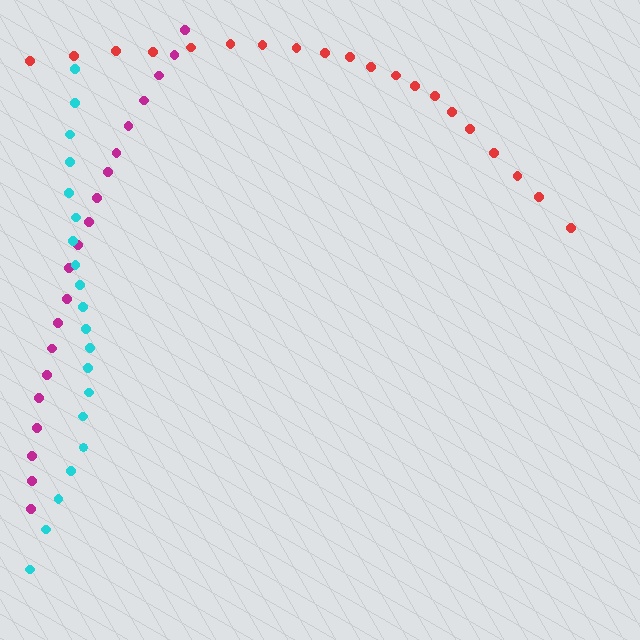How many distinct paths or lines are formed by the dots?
There are 3 distinct paths.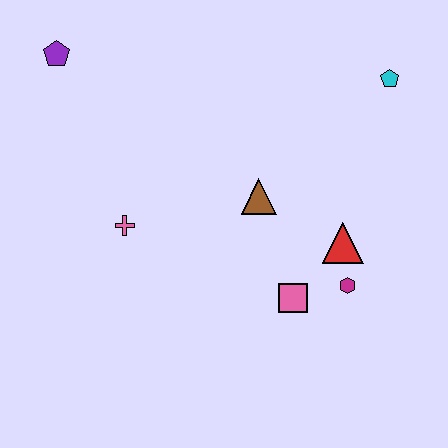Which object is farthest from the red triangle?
The purple pentagon is farthest from the red triangle.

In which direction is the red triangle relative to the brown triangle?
The red triangle is to the right of the brown triangle.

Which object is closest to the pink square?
The magenta hexagon is closest to the pink square.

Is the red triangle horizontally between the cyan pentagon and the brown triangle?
Yes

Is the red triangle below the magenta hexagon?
No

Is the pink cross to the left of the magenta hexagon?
Yes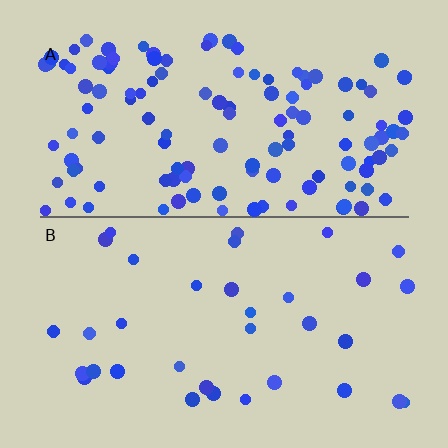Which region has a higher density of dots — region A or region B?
A (the top).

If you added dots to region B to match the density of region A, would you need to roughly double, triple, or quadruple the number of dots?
Approximately quadruple.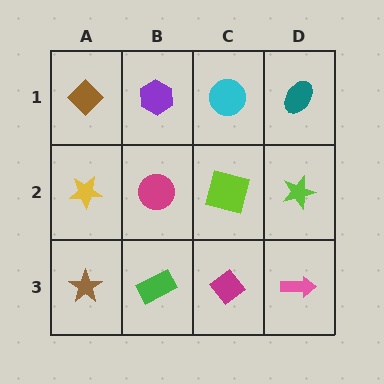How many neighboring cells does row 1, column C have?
3.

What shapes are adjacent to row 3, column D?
A lime star (row 2, column D), a magenta diamond (row 3, column C).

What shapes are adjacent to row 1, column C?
A lime square (row 2, column C), a purple hexagon (row 1, column B), a teal ellipse (row 1, column D).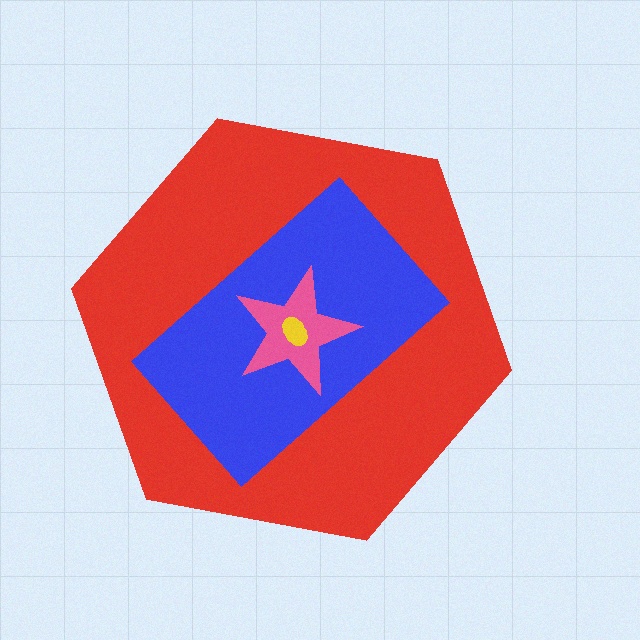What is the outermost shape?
The red hexagon.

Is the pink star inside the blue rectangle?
Yes.